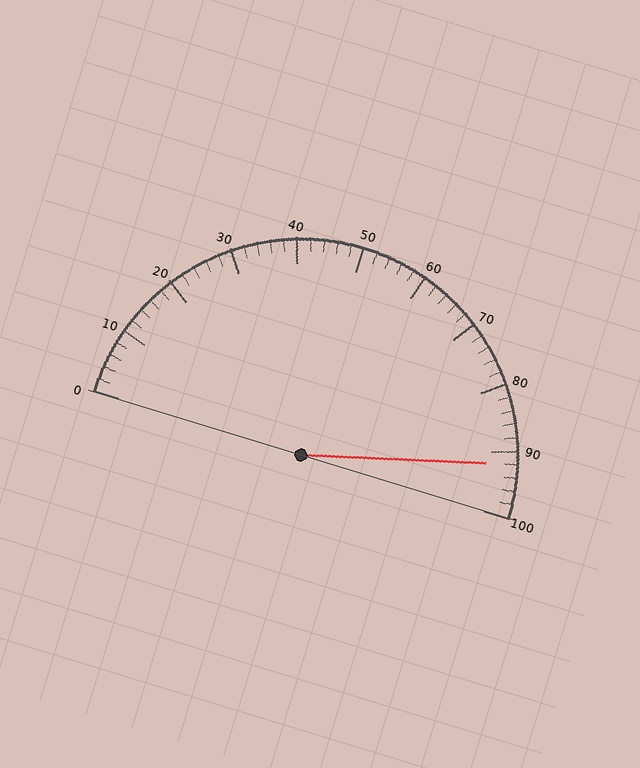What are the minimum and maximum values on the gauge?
The gauge ranges from 0 to 100.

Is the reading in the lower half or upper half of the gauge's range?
The reading is in the upper half of the range (0 to 100).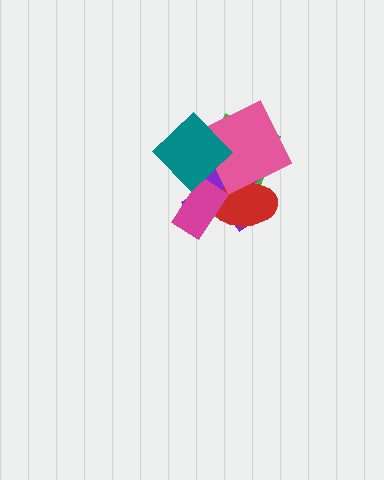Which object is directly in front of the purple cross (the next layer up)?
The red ellipse is directly in front of the purple cross.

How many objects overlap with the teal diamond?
4 objects overlap with the teal diamond.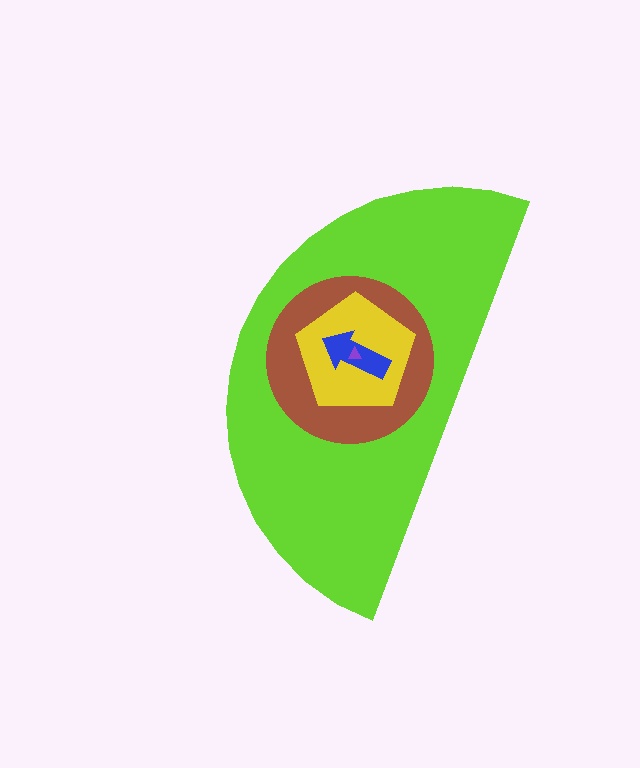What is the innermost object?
The purple triangle.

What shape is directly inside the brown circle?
The yellow pentagon.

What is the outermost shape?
The lime semicircle.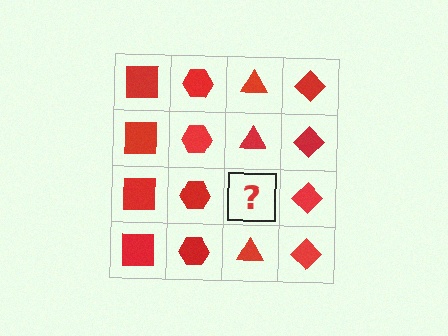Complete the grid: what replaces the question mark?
The question mark should be replaced with a red triangle.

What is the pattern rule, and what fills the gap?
The rule is that each column has a consistent shape. The gap should be filled with a red triangle.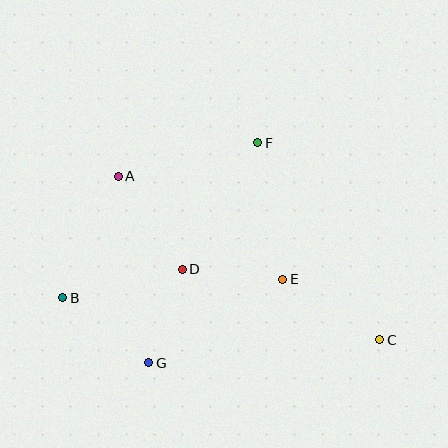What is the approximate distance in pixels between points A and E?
The distance between A and E is approximately 194 pixels.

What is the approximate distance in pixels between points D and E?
The distance between D and E is approximately 101 pixels.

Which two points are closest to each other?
Points D and G are closest to each other.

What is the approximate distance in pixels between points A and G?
The distance between A and G is approximately 189 pixels.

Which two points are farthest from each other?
Points B and C are farthest from each other.